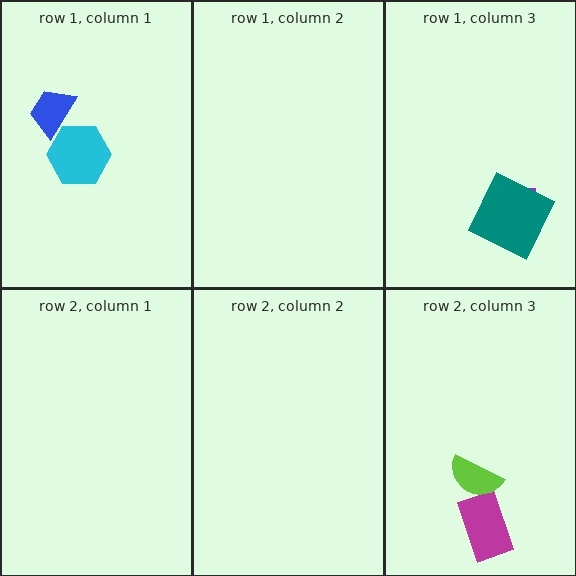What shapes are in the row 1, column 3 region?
The purple square, the teal square.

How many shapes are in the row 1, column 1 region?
2.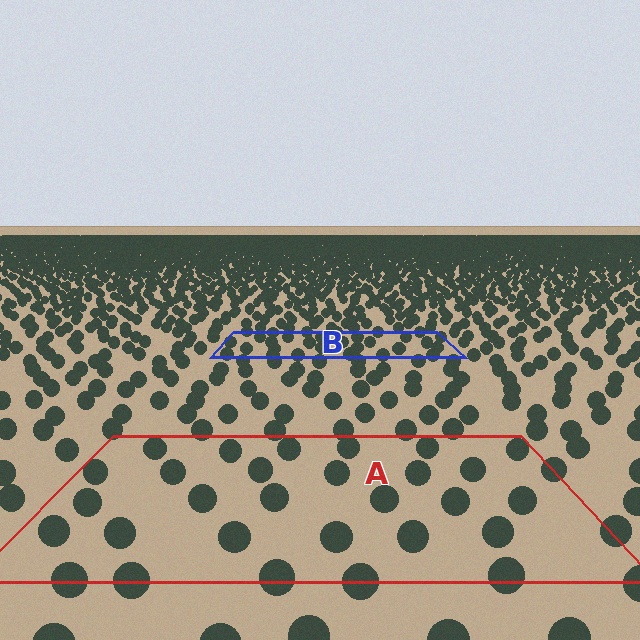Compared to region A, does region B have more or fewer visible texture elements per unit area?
Region B has more texture elements per unit area — they are packed more densely because it is farther away.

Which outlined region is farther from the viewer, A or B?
Region B is farther from the viewer — the texture elements inside it appear smaller and more densely packed.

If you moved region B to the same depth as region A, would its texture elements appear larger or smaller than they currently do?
They would appear larger. At a closer depth, the same texture elements are projected at a bigger on-screen size.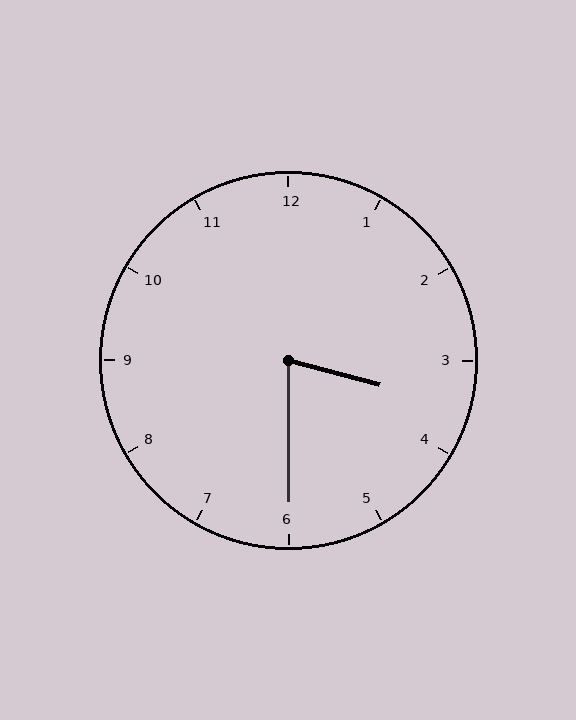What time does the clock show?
3:30.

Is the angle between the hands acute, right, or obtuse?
It is acute.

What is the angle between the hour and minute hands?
Approximately 75 degrees.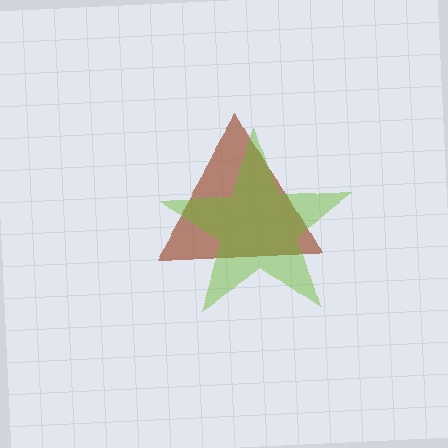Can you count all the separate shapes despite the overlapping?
Yes, there are 2 separate shapes.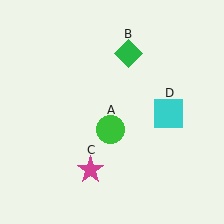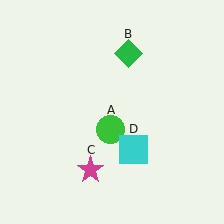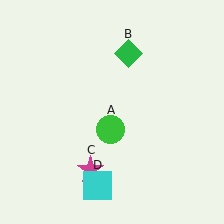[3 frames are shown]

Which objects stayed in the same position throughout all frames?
Green circle (object A) and green diamond (object B) and magenta star (object C) remained stationary.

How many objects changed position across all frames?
1 object changed position: cyan square (object D).